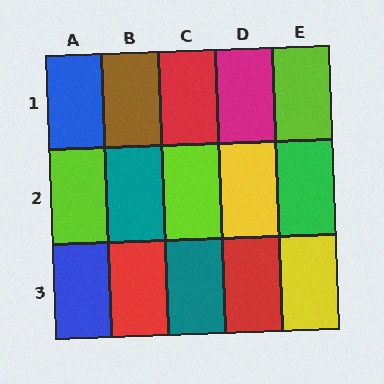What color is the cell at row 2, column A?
Lime.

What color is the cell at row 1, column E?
Lime.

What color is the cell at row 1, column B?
Brown.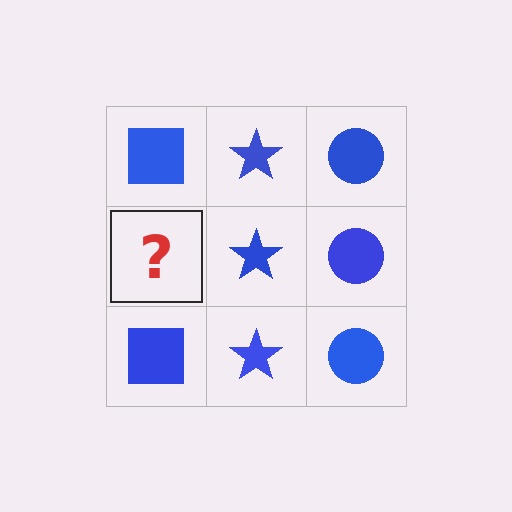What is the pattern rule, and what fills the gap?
The rule is that each column has a consistent shape. The gap should be filled with a blue square.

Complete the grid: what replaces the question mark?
The question mark should be replaced with a blue square.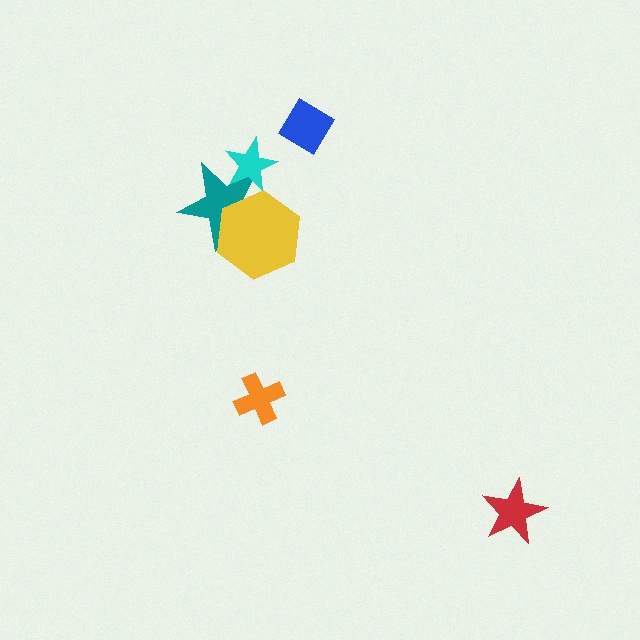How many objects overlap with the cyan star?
1 object overlaps with the cyan star.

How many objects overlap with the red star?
0 objects overlap with the red star.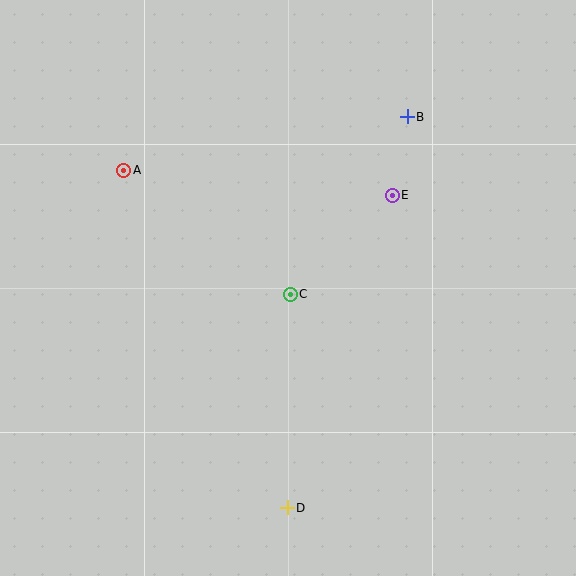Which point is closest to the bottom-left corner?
Point D is closest to the bottom-left corner.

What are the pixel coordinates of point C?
Point C is at (290, 294).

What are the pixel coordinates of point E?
Point E is at (392, 195).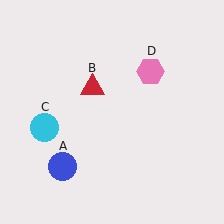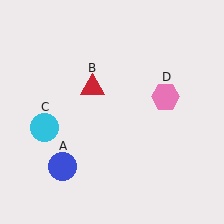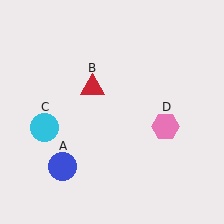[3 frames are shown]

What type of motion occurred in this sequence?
The pink hexagon (object D) rotated clockwise around the center of the scene.